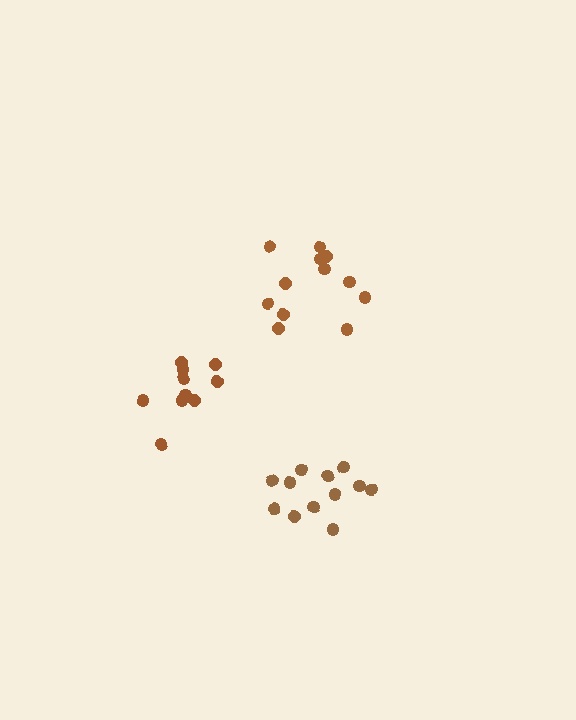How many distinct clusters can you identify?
There are 3 distinct clusters.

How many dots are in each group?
Group 1: 12 dots, Group 2: 10 dots, Group 3: 12 dots (34 total).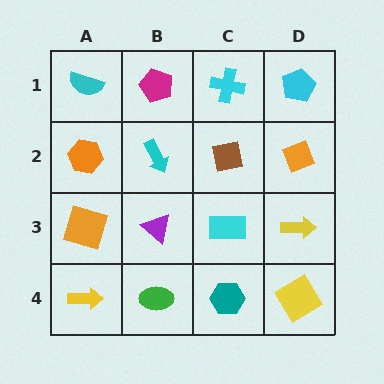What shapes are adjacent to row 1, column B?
A cyan arrow (row 2, column B), a cyan semicircle (row 1, column A), a cyan cross (row 1, column C).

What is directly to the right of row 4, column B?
A teal hexagon.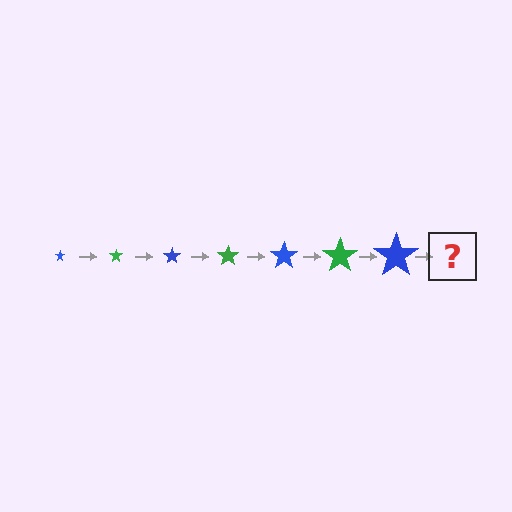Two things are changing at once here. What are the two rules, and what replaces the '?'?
The two rules are that the star grows larger each step and the color cycles through blue and green. The '?' should be a green star, larger than the previous one.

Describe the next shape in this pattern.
It should be a green star, larger than the previous one.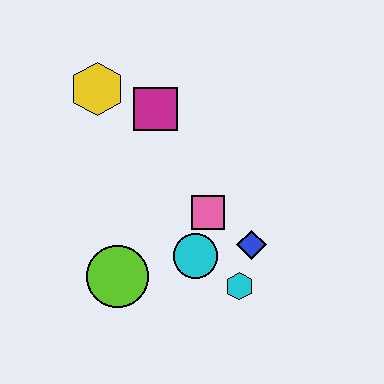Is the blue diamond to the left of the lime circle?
No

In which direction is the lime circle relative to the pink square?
The lime circle is to the left of the pink square.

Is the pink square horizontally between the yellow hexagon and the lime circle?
No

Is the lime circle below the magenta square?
Yes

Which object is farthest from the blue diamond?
The yellow hexagon is farthest from the blue diamond.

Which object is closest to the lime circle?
The cyan circle is closest to the lime circle.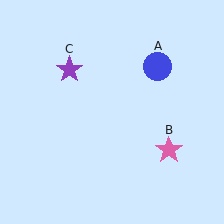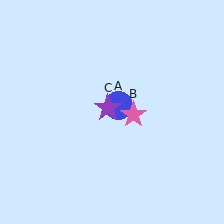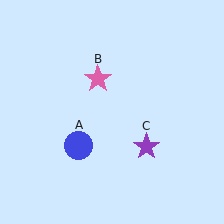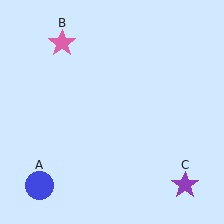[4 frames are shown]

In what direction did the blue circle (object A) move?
The blue circle (object A) moved down and to the left.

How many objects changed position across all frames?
3 objects changed position: blue circle (object A), pink star (object B), purple star (object C).